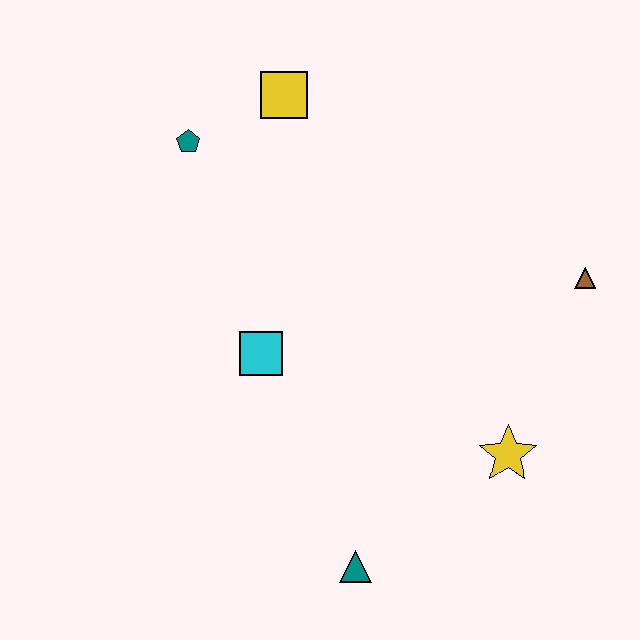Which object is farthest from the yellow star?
The teal pentagon is farthest from the yellow star.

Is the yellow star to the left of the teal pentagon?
No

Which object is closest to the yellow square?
The teal pentagon is closest to the yellow square.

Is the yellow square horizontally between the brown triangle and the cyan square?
Yes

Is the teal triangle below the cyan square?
Yes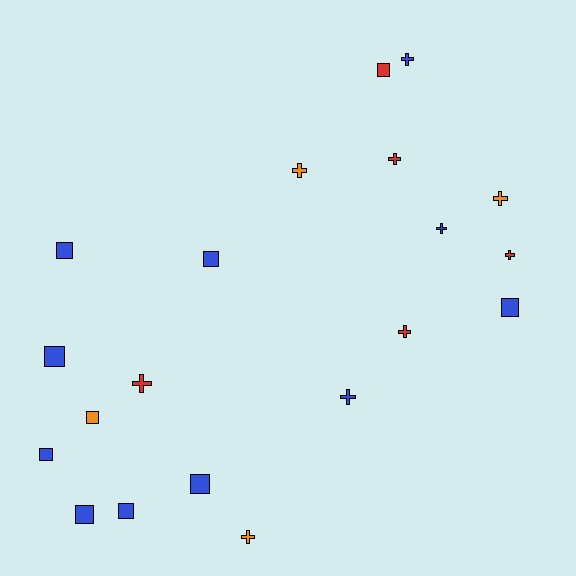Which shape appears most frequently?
Square, with 10 objects.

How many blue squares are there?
There are 8 blue squares.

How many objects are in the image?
There are 20 objects.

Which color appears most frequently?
Blue, with 11 objects.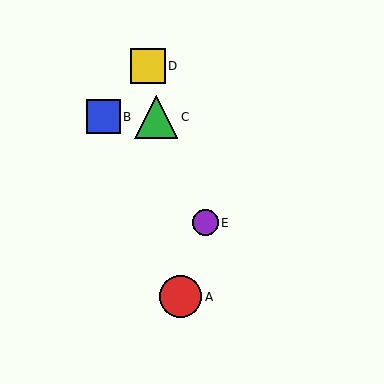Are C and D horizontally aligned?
No, C is at y≈117 and D is at y≈66.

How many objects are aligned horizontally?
2 objects (B, C) are aligned horizontally.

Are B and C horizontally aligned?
Yes, both are at y≈117.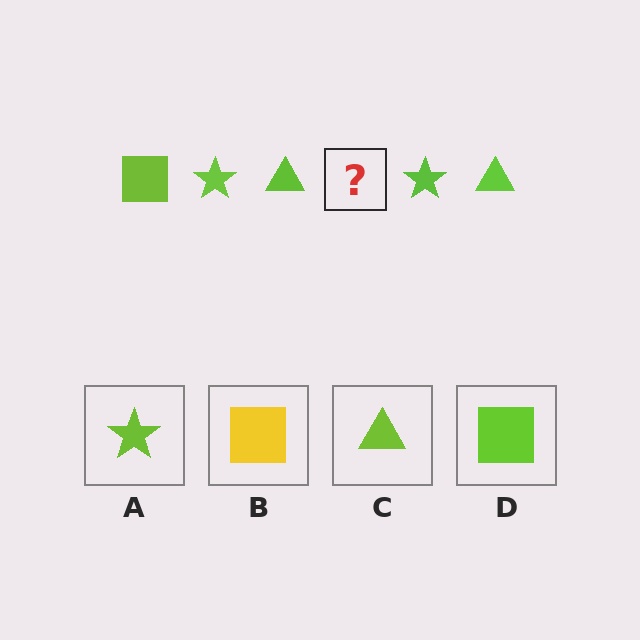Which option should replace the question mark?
Option D.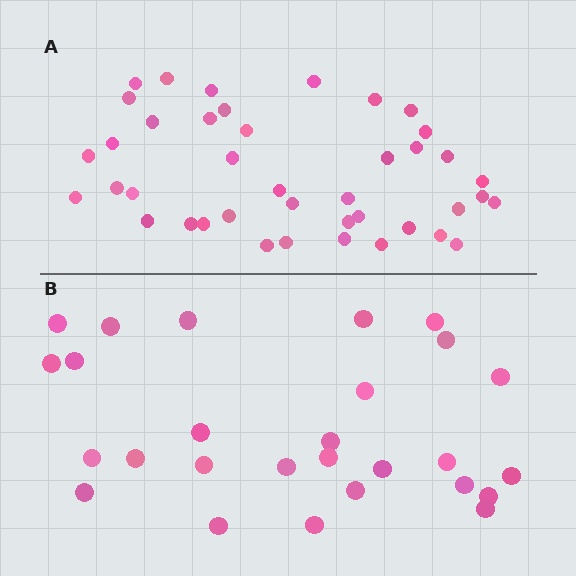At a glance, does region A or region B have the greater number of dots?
Region A (the top region) has more dots.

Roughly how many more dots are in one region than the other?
Region A has approximately 15 more dots than region B.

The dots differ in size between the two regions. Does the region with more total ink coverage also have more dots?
No. Region B has more total ink coverage because its dots are larger, but region A actually contains more individual dots. Total area can be misleading — the number of items is what matters here.